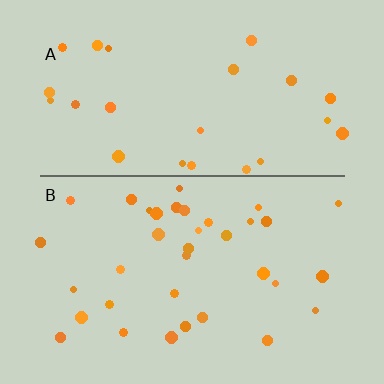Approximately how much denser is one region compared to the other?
Approximately 1.4× — region B over region A.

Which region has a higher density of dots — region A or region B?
B (the bottom).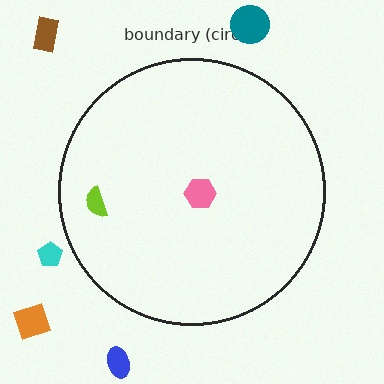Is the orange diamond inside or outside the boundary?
Outside.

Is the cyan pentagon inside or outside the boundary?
Outside.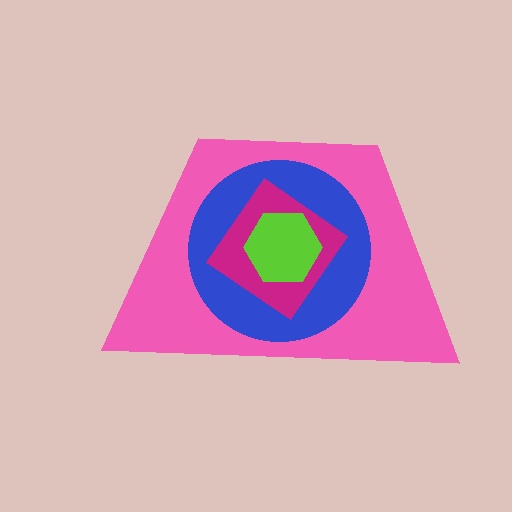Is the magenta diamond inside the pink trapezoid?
Yes.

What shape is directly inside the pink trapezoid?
The blue circle.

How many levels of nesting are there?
4.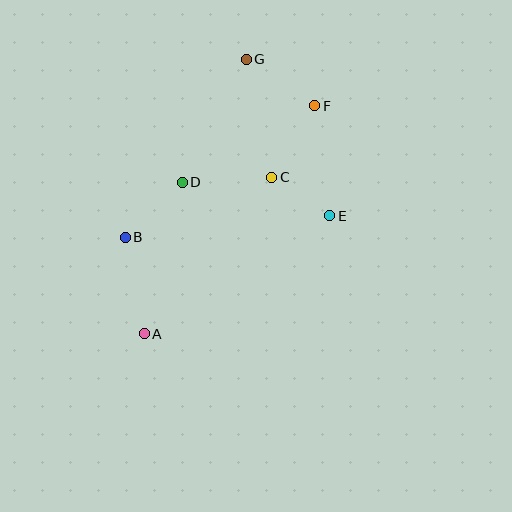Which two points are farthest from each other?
Points A and G are farthest from each other.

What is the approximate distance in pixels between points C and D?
The distance between C and D is approximately 90 pixels.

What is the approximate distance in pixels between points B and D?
The distance between B and D is approximately 79 pixels.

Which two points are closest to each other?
Points C and E are closest to each other.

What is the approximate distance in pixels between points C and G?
The distance between C and G is approximately 121 pixels.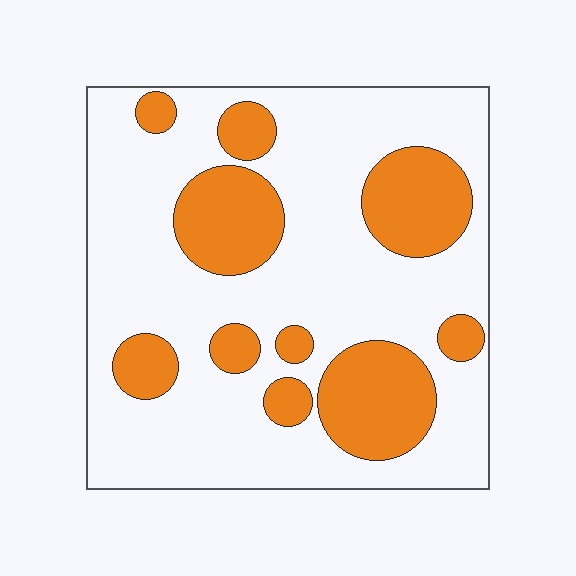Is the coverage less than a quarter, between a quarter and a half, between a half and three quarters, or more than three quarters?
Between a quarter and a half.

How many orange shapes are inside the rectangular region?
10.